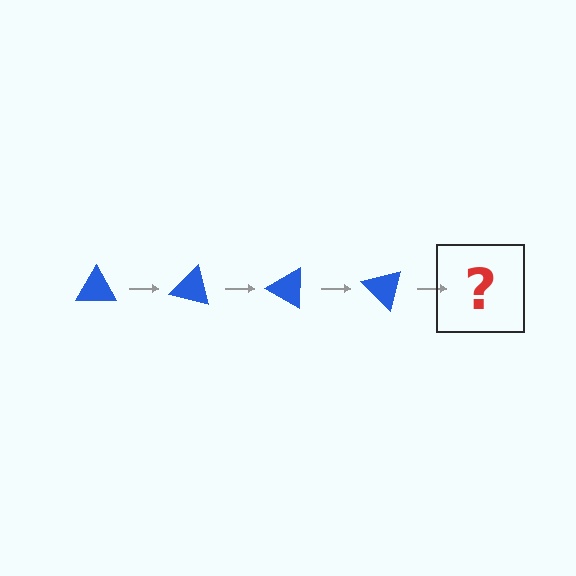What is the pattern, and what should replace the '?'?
The pattern is that the triangle rotates 15 degrees each step. The '?' should be a blue triangle rotated 60 degrees.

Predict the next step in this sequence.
The next step is a blue triangle rotated 60 degrees.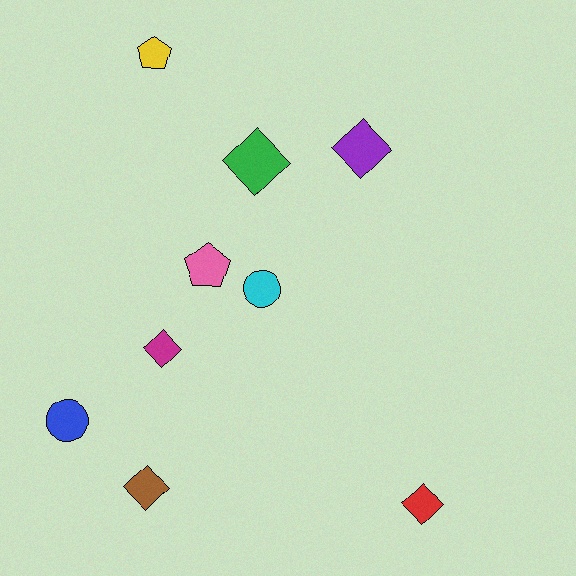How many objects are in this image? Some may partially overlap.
There are 9 objects.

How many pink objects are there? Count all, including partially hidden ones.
There is 1 pink object.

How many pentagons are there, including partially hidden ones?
There are 2 pentagons.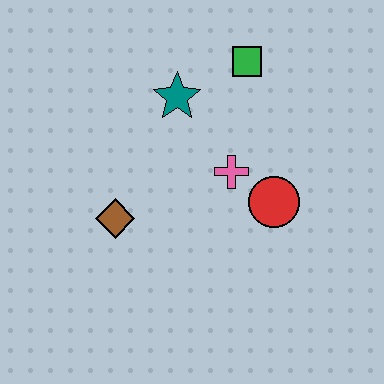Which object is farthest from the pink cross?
The brown diamond is farthest from the pink cross.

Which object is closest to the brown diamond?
The pink cross is closest to the brown diamond.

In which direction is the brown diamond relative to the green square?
The brown diamond is below the green square.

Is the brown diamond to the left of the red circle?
Yes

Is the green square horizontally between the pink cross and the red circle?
Yes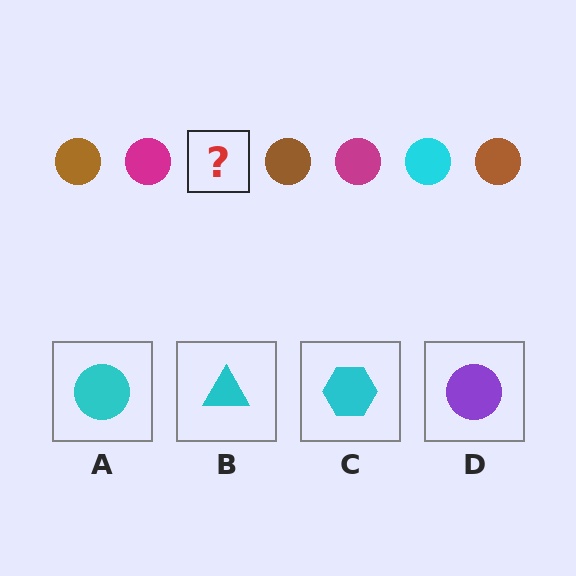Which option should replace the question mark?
Option A.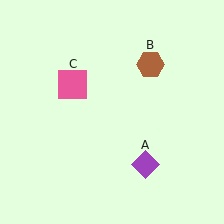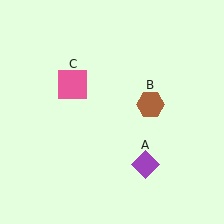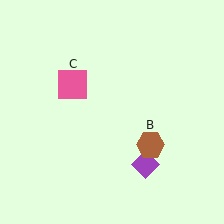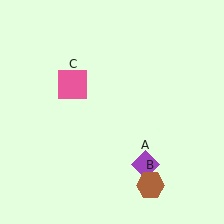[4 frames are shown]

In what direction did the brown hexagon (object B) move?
The brown hexagon (object B) moved down.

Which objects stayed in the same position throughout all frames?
Purple diamond (object A) and pink square (object C) remained stationary.